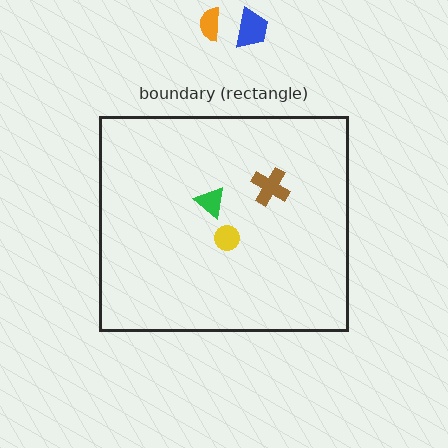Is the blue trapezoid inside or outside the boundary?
Outside.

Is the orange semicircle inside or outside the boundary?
Outside.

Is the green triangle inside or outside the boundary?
Inside.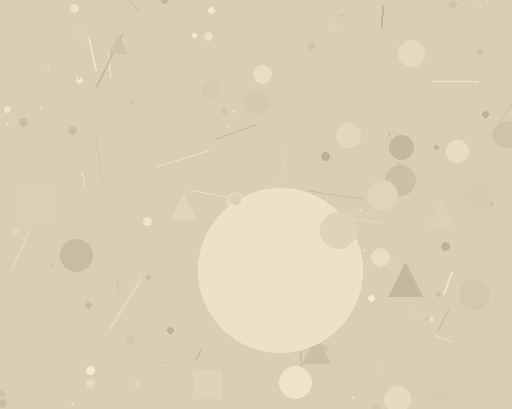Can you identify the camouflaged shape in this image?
The camouflaged shape is a circle.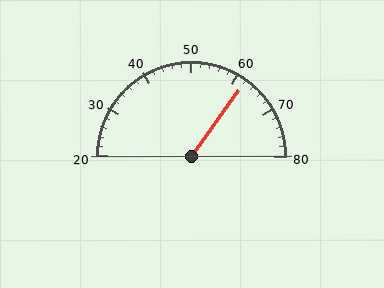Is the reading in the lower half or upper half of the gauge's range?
The reading is in the upper half of the range (20 to 80).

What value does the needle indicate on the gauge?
The needle indicates approximately 62.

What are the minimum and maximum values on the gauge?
The gauge ranges from 20 to 80.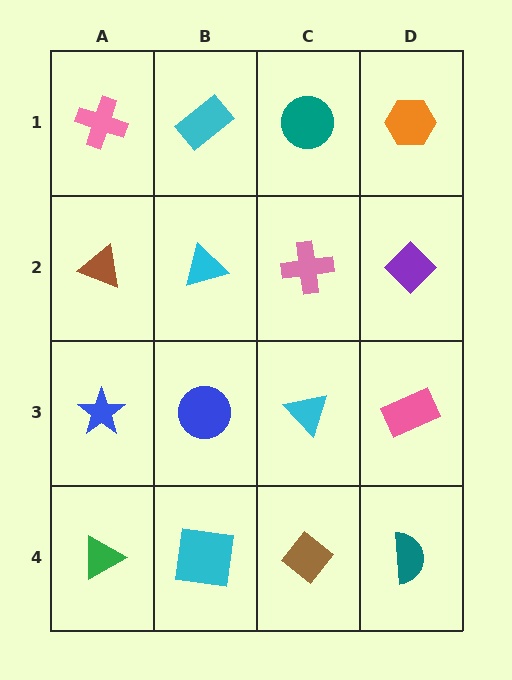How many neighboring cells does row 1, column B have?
3.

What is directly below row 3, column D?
A teal semicircle.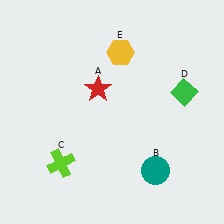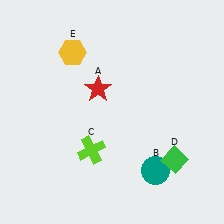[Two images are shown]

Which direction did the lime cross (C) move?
The lime cross (C) moved right.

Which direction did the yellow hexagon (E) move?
The yellow hexagon (E) moved left.